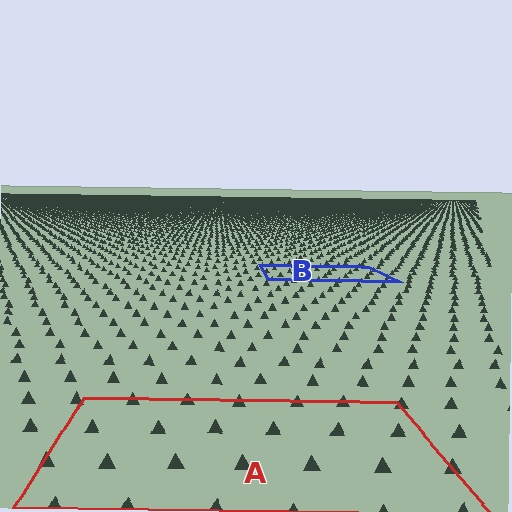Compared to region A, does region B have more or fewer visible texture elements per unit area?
Region B has more texture elements per unit area — they are packed more densely because it is farther away.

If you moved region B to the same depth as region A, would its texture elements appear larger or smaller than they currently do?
They would appear larger. At a closer depth, the same texture elements are projected at a bigger on-screen size.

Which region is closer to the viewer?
Region A is closer. The texture elements there are larger and more spread out.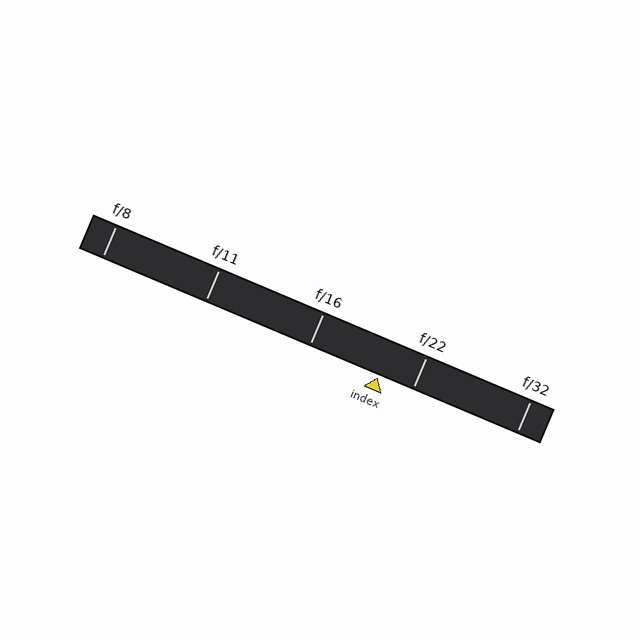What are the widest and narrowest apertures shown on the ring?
The widest aperture shown is f/8 and the narrowest is f/32.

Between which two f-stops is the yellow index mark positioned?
The index mark is between f/16 and f/22.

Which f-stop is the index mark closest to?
The index mark is closest to f/22.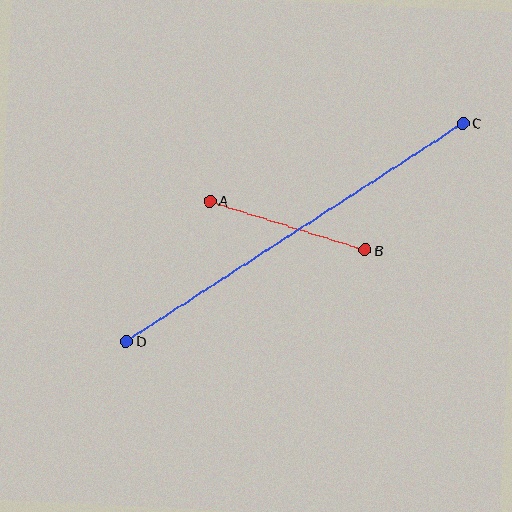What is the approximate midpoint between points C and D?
The midpoint is at approximately (295, 232) pixels.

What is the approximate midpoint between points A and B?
The midpoint is at approximately (288, 225) pixels.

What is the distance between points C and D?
The distance is approximately 401 pixels.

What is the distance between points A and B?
The distance is approximately 163 pixels.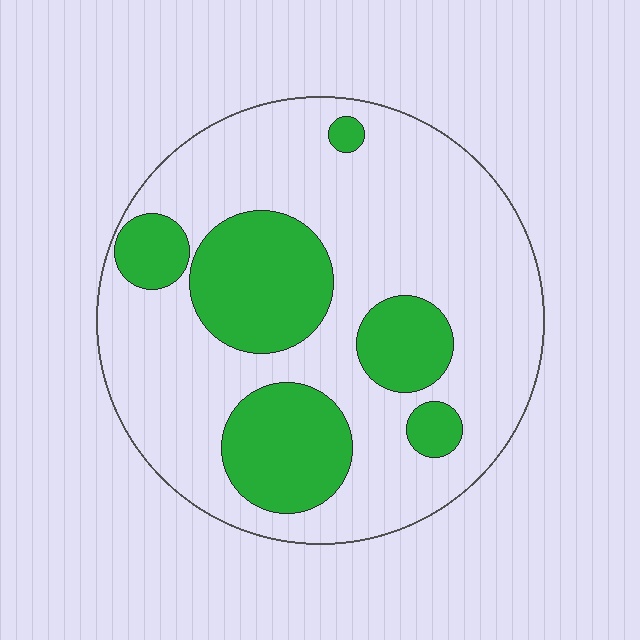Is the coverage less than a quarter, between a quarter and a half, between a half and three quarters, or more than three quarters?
Between a quarter and a half.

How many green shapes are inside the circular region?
6.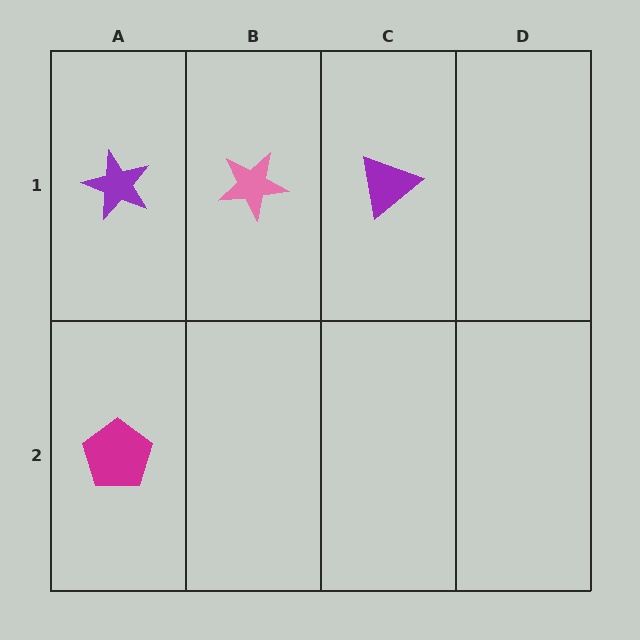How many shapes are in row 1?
3 shapes.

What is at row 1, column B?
A pink star.